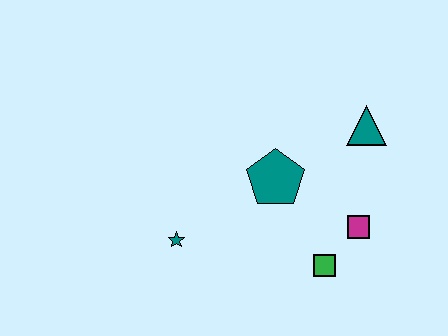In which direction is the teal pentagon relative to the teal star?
The teal pentagon is to the right of the teal star.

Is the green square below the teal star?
Yes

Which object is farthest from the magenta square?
The teal star is farthest from the magenta square.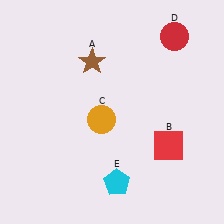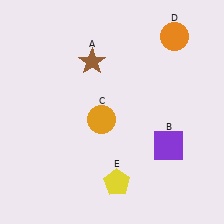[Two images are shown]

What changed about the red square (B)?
In Image 1, B is red. In Image 2, it changed to purple.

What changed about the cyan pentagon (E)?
In Image 1, E is cyan. In Image 2, it changed to yellow.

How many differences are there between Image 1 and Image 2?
There are 3 differences between the two images.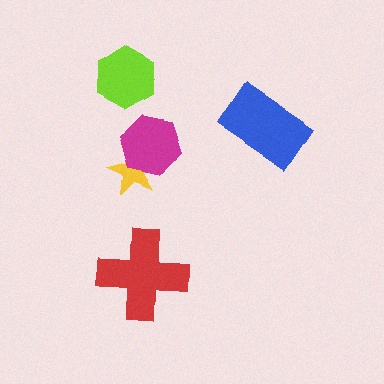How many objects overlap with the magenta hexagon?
1 object overlaps with the magenta hexagon.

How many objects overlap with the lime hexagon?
0 objects overlap with the lime hexagon.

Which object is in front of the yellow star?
The magenta hexagon is in front of the yellow star.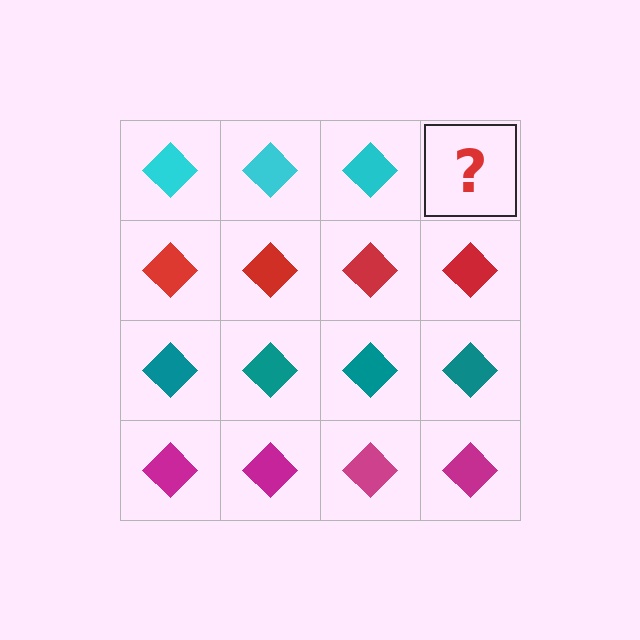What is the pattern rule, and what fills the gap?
The rule is that each row has a consistent color. The gap should be filled with a cyan diamond.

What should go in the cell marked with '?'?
The missing cell should contain a cyan diamond.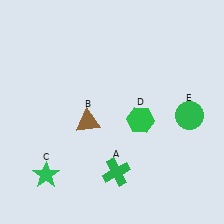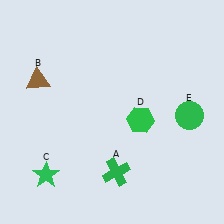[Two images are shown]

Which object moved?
The brown triangle (B) moved left.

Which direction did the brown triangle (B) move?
The brown triangle (B) moved left.